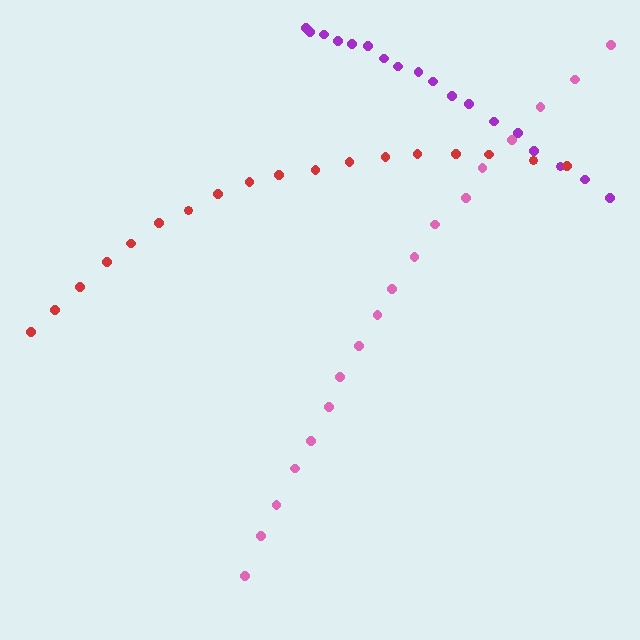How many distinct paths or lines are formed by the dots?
There are 3 distinct paths.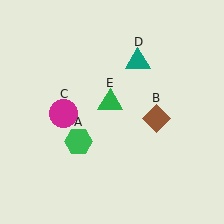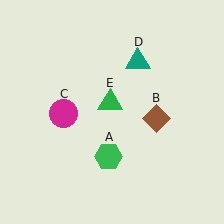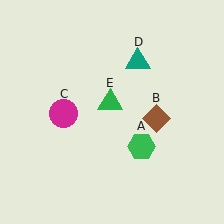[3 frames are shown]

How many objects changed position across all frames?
1 object changed position: green hexagon (object A).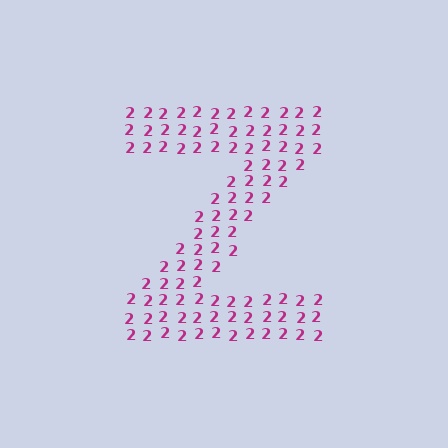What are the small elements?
The small elements are digit 2's.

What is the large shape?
The large shape is the letter Z.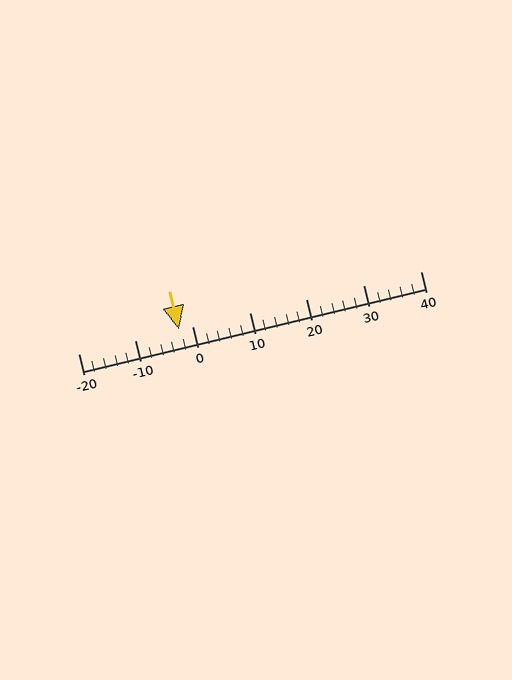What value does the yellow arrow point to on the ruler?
The yellow arrow points to approximately -2.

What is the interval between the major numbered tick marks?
The major tick marks are spaced 10 units apart.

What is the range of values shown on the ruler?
The ruler shows values from -20 to 40.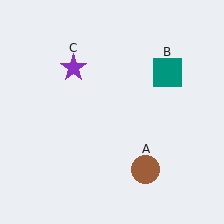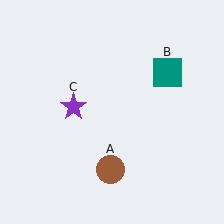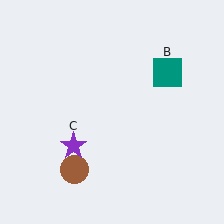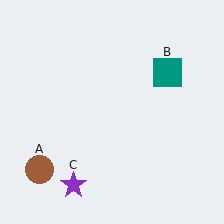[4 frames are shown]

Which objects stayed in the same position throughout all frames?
Teal square (object B) remained stationary.